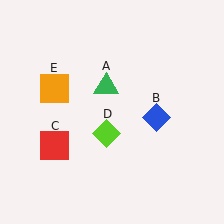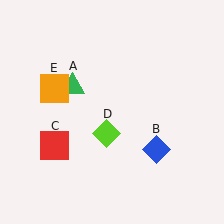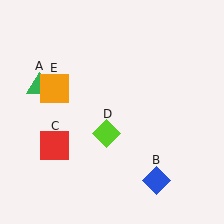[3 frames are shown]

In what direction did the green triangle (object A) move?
The green triangle (object A) moved left.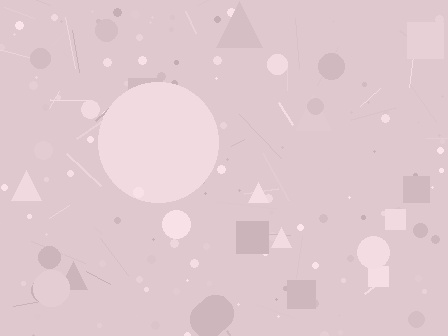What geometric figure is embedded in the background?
A circle is embedded in the background.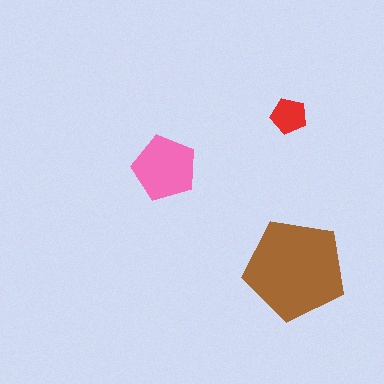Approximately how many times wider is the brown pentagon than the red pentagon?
About 3 times wider.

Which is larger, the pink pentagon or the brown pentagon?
The brown one.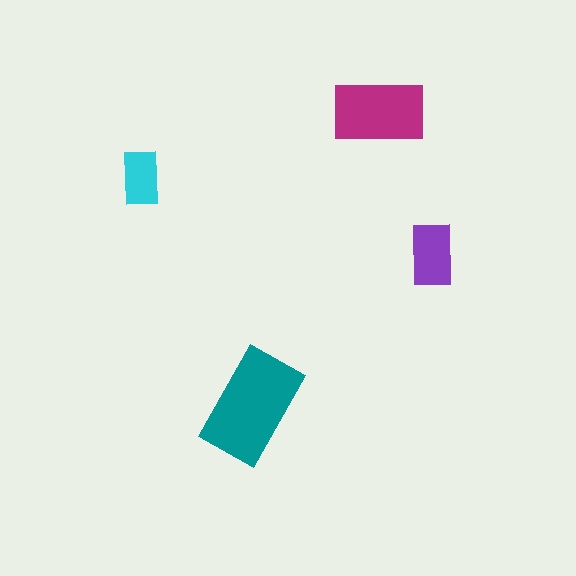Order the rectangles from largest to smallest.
the teal one, the magenta one, the purple one, the cyan one.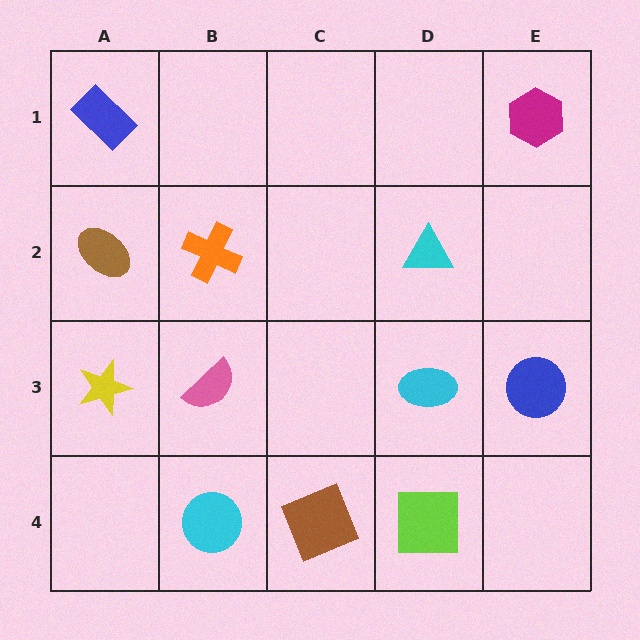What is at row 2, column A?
A brown ellipse.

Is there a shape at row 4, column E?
No, that cell is empty.